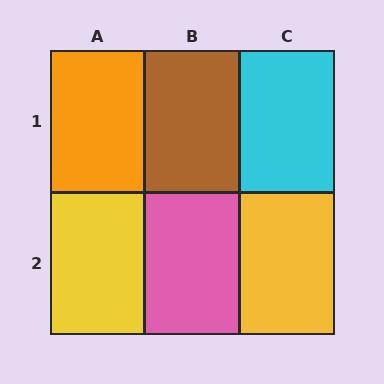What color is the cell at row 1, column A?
Orange.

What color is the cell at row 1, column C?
Cyan.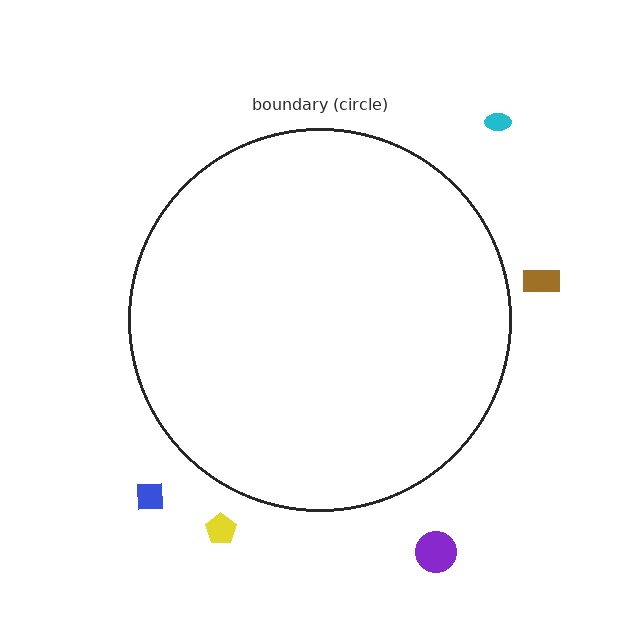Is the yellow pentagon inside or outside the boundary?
Outside.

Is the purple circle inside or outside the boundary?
Outside.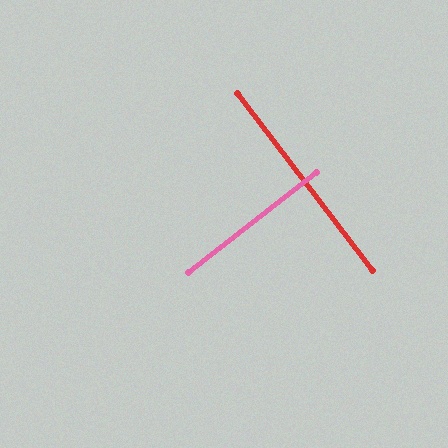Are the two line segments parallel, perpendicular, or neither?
Perpendicular — they meet at approximately 89°.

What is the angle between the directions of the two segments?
Approximately 89 degrees.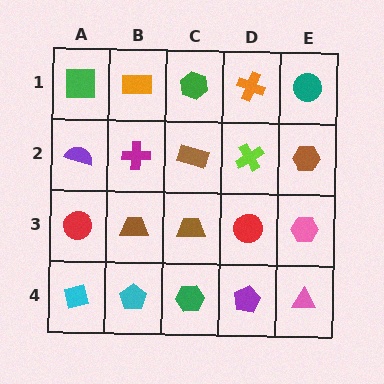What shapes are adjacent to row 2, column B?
An orange rectangle (row 1, column B), a brown trapezoid (row 3, column B), a purple semicircle (row 2, column A), a brown rectangle (row 2, column C).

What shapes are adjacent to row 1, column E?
A brown hexagon (row 2, column E), an orange cross (row 1, column D).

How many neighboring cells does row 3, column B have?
4.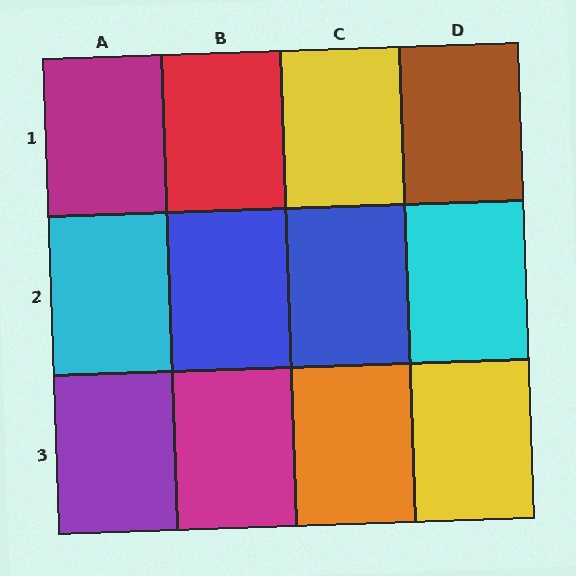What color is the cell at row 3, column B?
Magenta.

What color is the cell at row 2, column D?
Cyan.